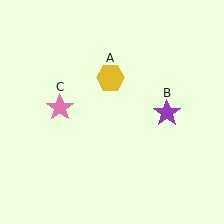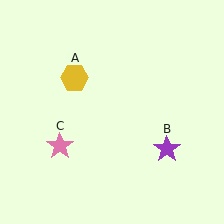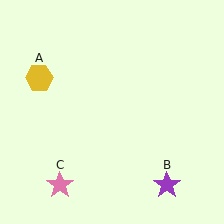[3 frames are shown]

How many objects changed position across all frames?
3 objects changed position: yellow hexagon (object A), purple star (object B), pink star (object C).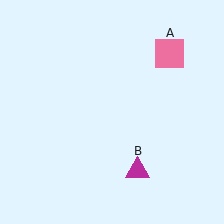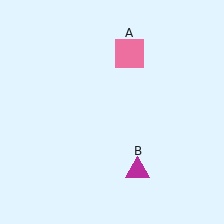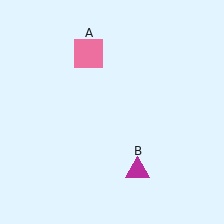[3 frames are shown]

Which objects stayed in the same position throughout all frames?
Magenta triangle (object B) remained stationary.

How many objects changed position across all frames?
1 object changed position: pink square (object A).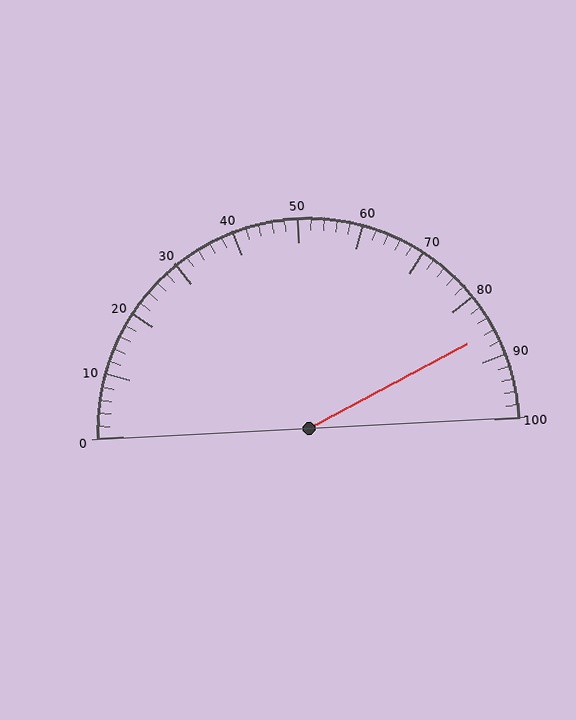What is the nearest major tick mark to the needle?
The nearest major tick mark is 90.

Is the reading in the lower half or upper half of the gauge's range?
The reading is in the upper half of the range (0 to 100).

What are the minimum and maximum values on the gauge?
The gauge ranges from 0 to 100.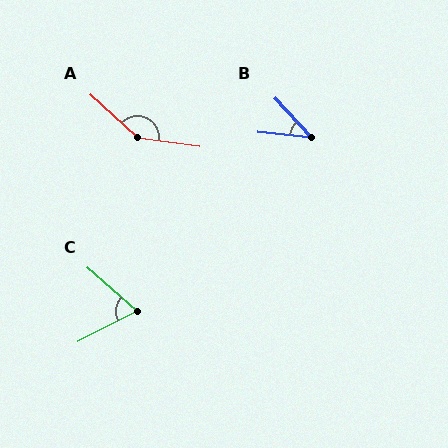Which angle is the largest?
A, at approximately 145 degrees.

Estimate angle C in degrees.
Approximately 69 degrees.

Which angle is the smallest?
B, at approximately 41 degrees.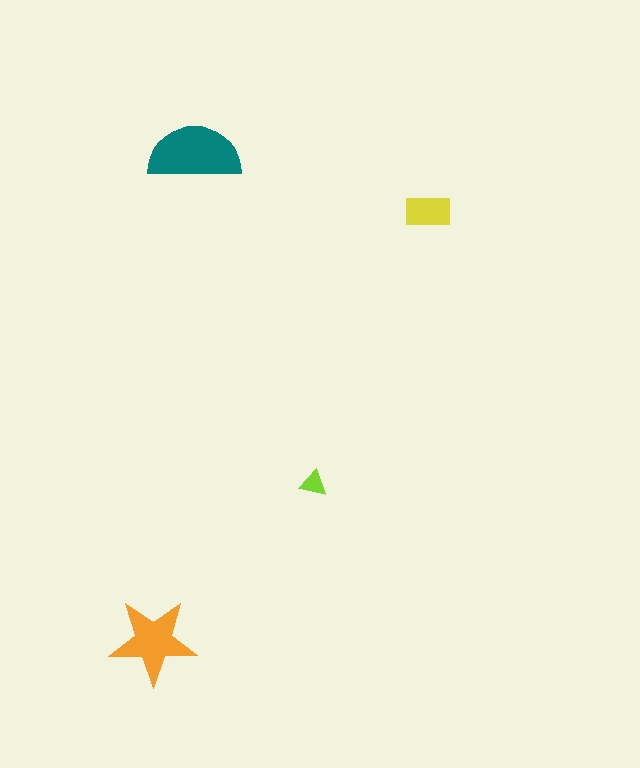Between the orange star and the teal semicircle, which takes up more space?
The teal semicircle.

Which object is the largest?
The teal semicircle.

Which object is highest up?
The teal semicircle is topmost.